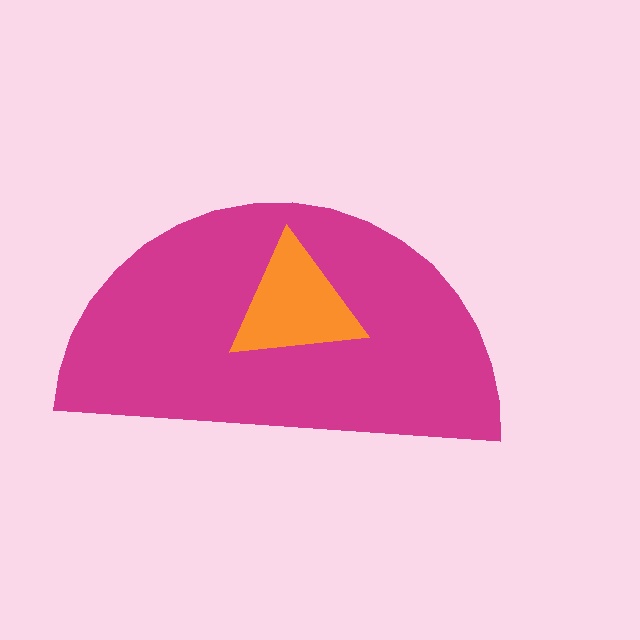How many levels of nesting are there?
2.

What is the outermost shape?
The magenta semicircle.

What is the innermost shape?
The orange triangle.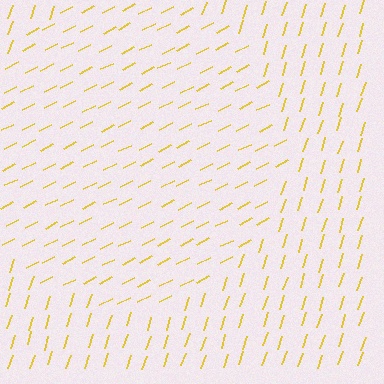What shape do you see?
I see a circle.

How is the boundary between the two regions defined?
The boundary is defined purely by a change in line orientation (approximately 45 degrees difference). All lines are the same color and thickness.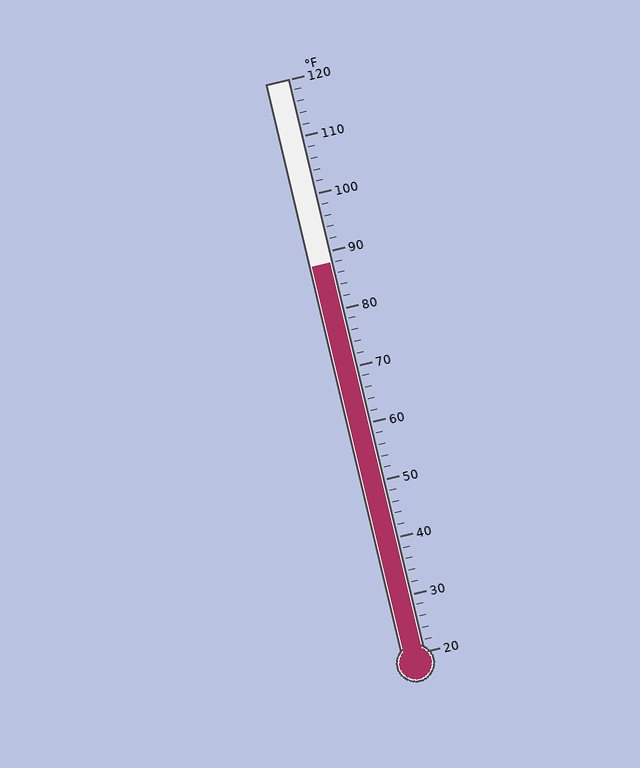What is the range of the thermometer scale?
The thermometer scale ranges from 20°F to 120°F.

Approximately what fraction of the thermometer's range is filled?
The thermometer is filled to approximately 70% of its range.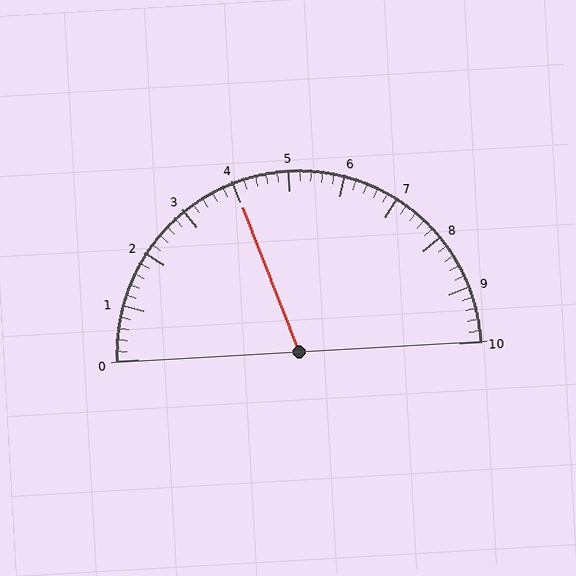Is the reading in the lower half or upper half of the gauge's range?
The reading is in the lower half of the range (0 to 10).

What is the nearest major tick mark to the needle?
The nearest major tick mark is 4.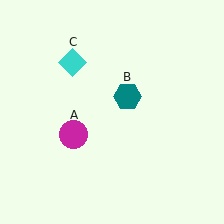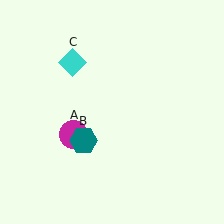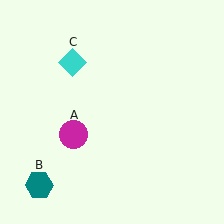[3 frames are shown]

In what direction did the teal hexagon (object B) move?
The teal hexagon (object B) moved down and to the left.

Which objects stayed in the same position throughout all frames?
Magenta circle (object A) and cyan diamond (object C) remained stationary.